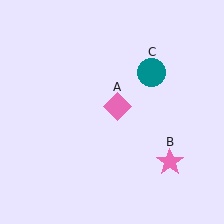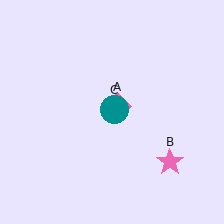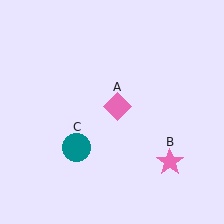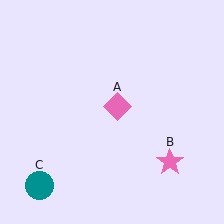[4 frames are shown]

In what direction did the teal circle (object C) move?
The teal circle (object C) moved down and to the left.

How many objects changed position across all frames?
1 object changed position: teal circle (object C).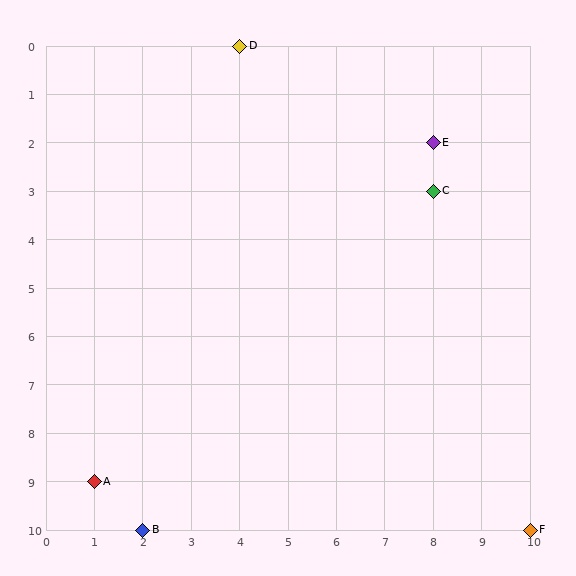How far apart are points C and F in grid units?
Points C and F are 2 columns and 7 rows apart (about 7.3 grid units diagonally).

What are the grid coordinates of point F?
Point F is at grid coordinates (10, 10).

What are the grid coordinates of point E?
Point E is at grid coordinates (8, 2).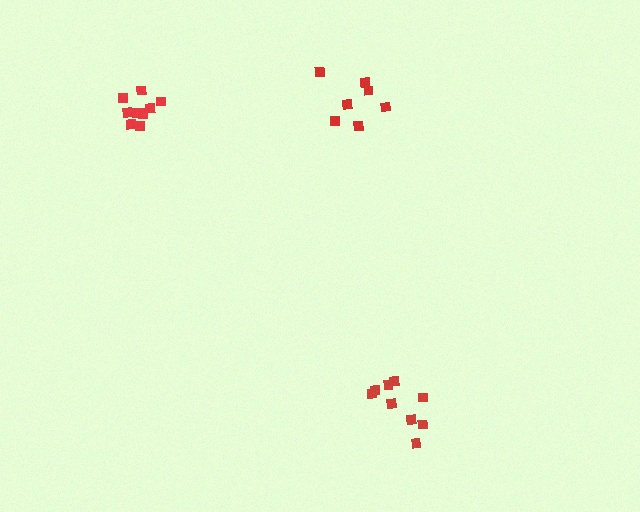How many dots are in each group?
Group 1: 9 dots, Group 2: 7 dots, Group 3: 10 dots (26 total).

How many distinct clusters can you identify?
There are 3 distinct clusters.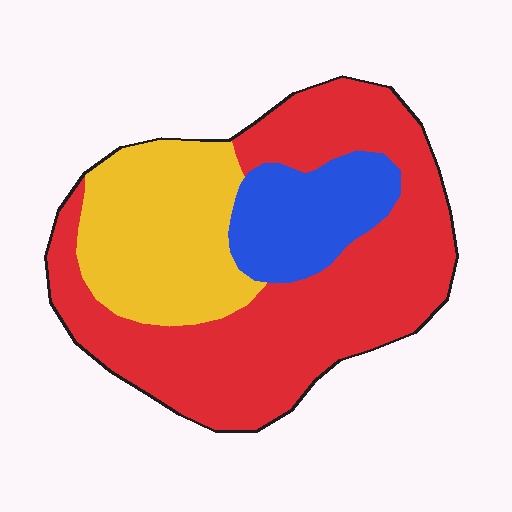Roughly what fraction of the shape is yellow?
Yellow covers roughly 25% of the shape.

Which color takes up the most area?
Red, at roughly 55%.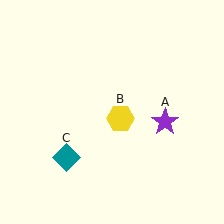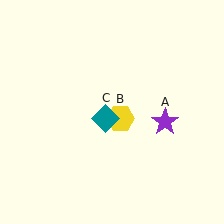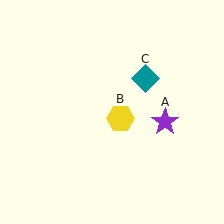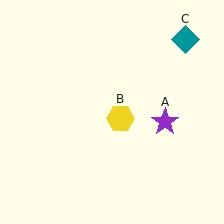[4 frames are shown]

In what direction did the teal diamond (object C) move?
The teal diamond (object C) moved up and to the right.